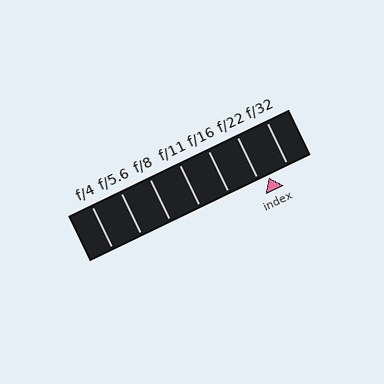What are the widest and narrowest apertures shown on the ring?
The widest aperture shown is f/4 and the narrowest is f/32.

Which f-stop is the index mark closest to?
The index mark is closest to f/22.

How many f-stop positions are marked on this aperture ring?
There are 7 f-stop positions marked.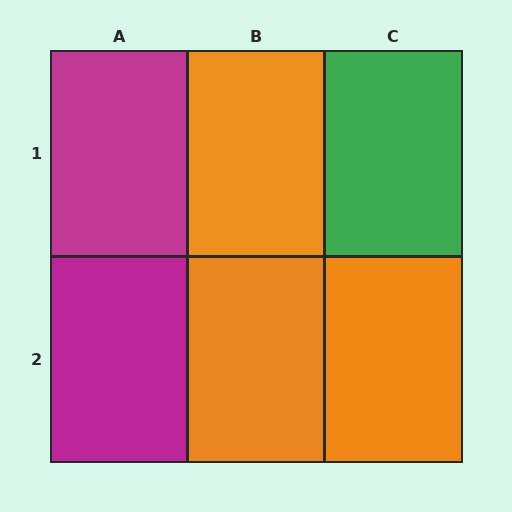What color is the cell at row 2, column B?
Orange.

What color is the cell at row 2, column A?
Magenta.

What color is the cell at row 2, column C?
Orange.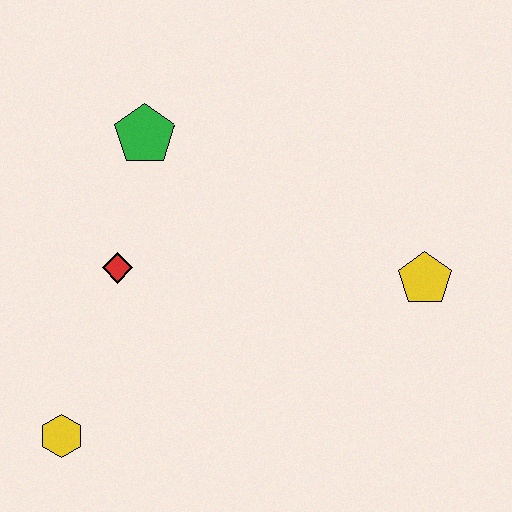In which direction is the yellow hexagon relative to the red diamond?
The yellow hexagon is below the red diamond.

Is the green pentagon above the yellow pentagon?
Yes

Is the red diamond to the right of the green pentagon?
No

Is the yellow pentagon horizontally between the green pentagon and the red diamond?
No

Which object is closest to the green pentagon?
The red diamond is closest to the green pentagon.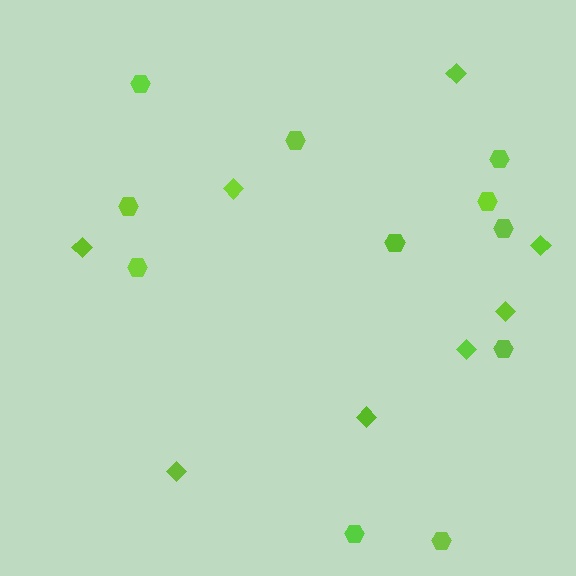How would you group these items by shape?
There are 2 groups: one group of diamonds (8) and one group of hexagons (11).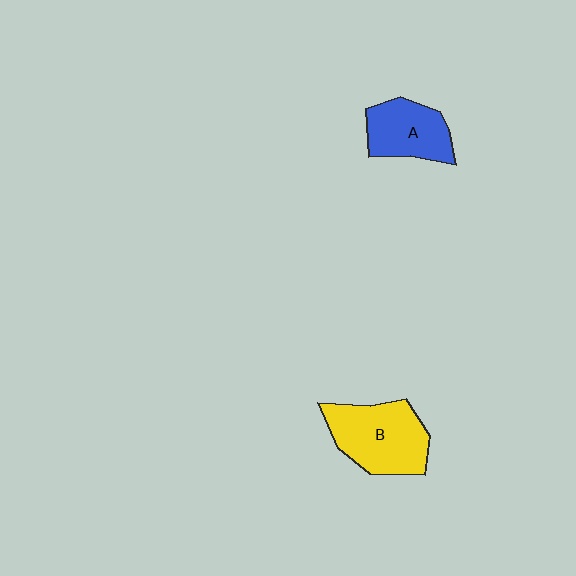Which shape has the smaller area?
Shape A (blue).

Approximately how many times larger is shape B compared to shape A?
Approximately 1.4 times.